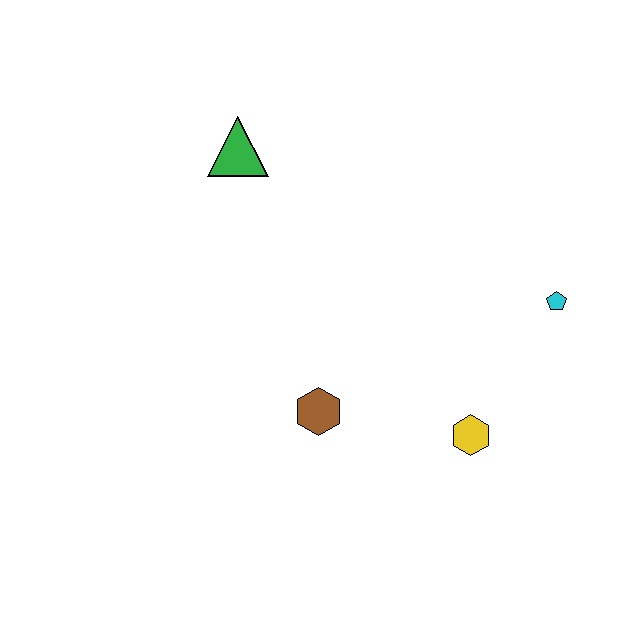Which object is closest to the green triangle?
The brown hexagon is closest to the green triangle.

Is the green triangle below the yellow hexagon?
No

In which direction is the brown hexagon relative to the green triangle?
The brown hexagon is below the green triangle.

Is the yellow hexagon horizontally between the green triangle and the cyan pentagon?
Yes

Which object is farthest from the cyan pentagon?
The green triangle is farthest from the cyan pentagon.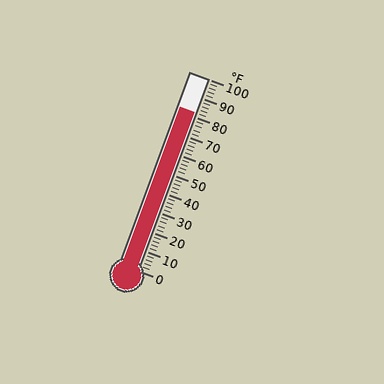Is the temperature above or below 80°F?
The temperature is above 80°F.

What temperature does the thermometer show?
The thermometer shows approximately 82°F.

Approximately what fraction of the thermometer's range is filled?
The thermometer is filled to approximately 80% of its range.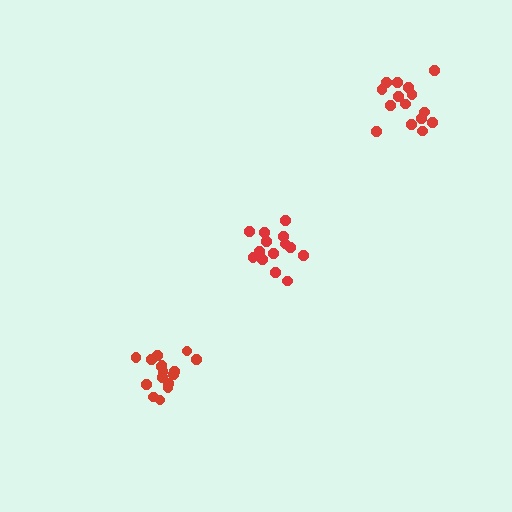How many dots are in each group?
Group 1: 16 dots, Group 2: 14 dots, Group 3: 15 dots (45 total).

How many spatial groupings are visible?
There are 3 spatial groupings.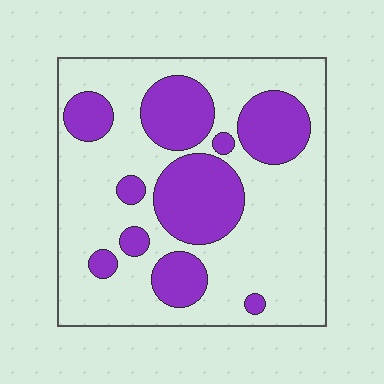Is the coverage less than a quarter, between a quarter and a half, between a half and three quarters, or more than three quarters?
Between a quarter and a half.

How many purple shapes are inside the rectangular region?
10.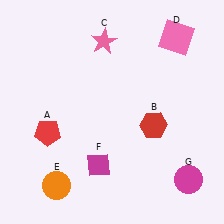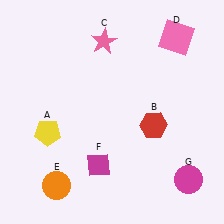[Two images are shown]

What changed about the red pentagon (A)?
In Image 1, A is red. In Image 2, it changed to yellow.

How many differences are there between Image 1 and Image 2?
There is 1 difference between the two images.